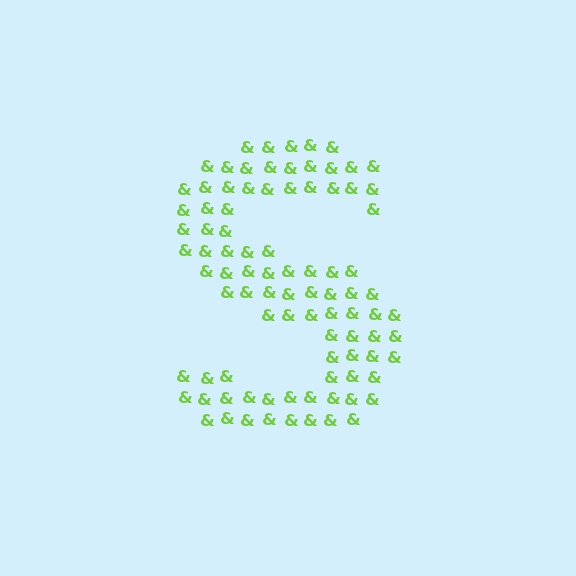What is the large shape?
The large shape is the letter S.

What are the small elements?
The small elements are ampersands.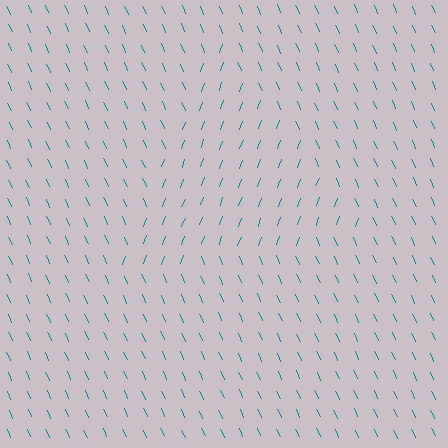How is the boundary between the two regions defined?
The boundary is defined purely by a change in line orientation (approximately 45 degrees difference). All lines are the same color and thickness.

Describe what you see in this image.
The image is filled with small teal line segments. A triangle region in the image has lines oriented differently from the surrounding lines, creating a visible texture boundary.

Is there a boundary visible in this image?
Yes, there is a texture boundary formed by a change in line orientation.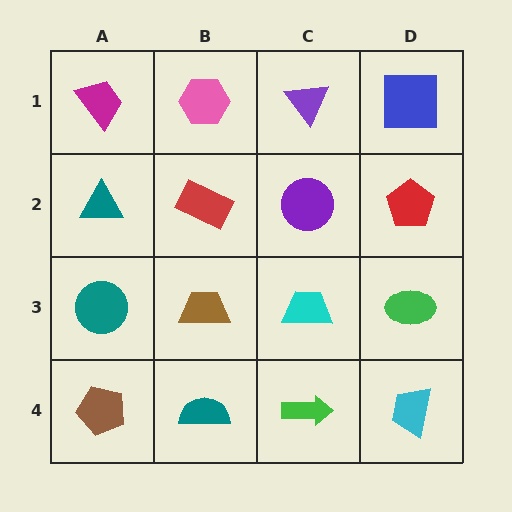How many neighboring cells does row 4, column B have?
3.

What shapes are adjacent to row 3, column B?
A red rectangle (row 2, column B), a teal semicircle (row 4, column B), a teal circle (row 3, column A), a cyan trapezoid (row 3, column C).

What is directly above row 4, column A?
A teal circle.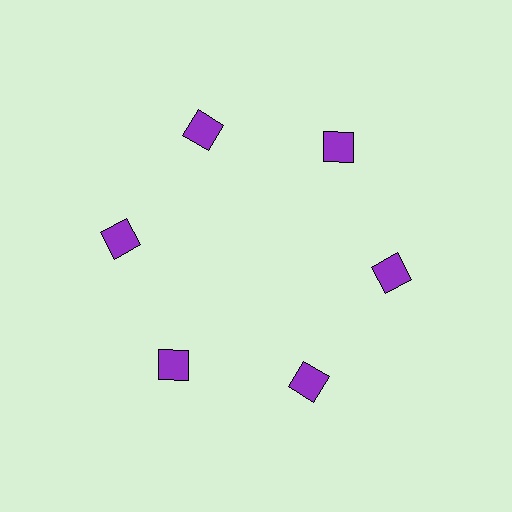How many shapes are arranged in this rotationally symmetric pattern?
There are 6 shapes, arranged in 6 groups of 1.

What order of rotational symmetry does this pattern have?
This pattern has 6-fold rotational symmetry.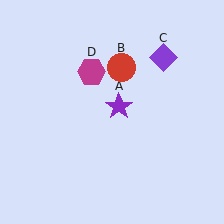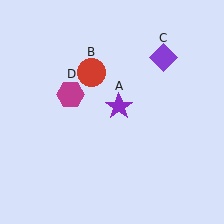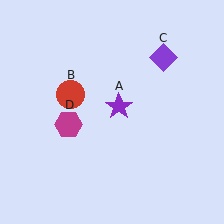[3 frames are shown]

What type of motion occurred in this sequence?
The red circle (object B), magenta hexagon (object D) rotated counterclockwise around the center of the scene.